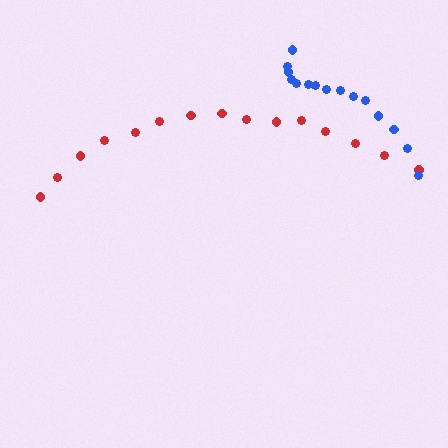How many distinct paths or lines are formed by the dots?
There are 2 distinct paths.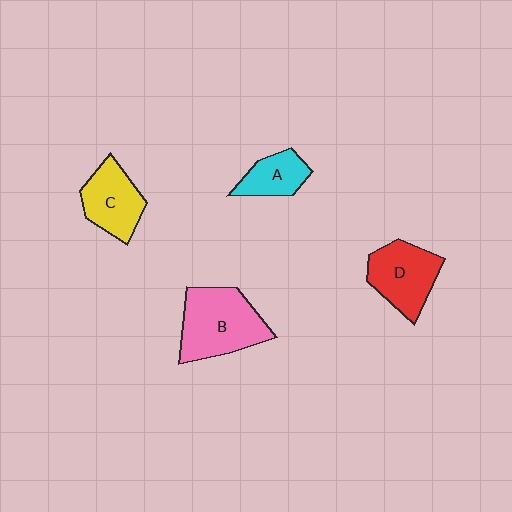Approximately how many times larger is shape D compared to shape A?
Approximately 1.6 times.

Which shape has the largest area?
Shape B (pink).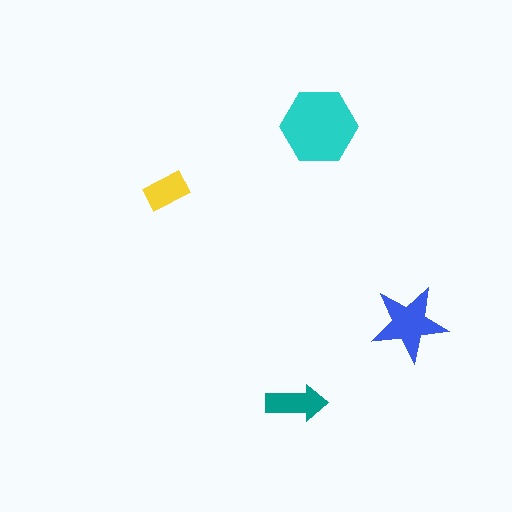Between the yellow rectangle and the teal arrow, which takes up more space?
The teal arrow.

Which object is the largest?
The cyan hexagon.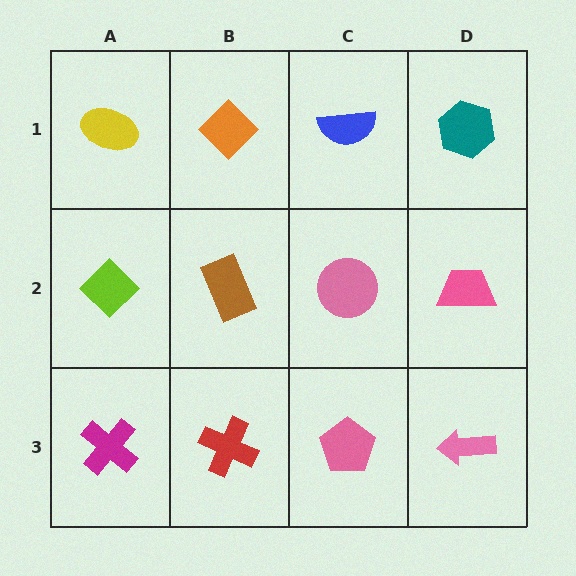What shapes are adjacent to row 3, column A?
A lime diamond (row 2, column A), a red cross (row 3, column B).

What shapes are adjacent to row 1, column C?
A pink circle (row 2, column C), an orange diamond (row 1, column B), a teal hexagon (row 1, column D).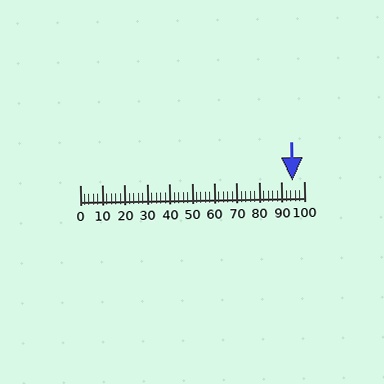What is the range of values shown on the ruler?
The ruler shows values from 0 to 100.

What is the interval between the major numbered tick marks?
The major tick marks are spaced 10 units apart.